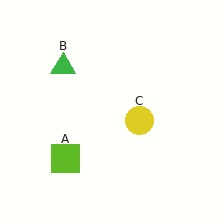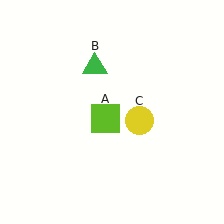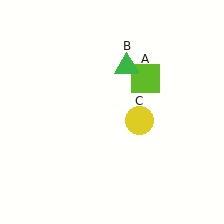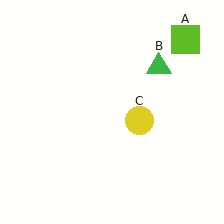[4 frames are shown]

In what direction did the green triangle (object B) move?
The green triangle (object B) moved right.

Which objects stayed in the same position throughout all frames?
Yellow circle (object C) remained stationary.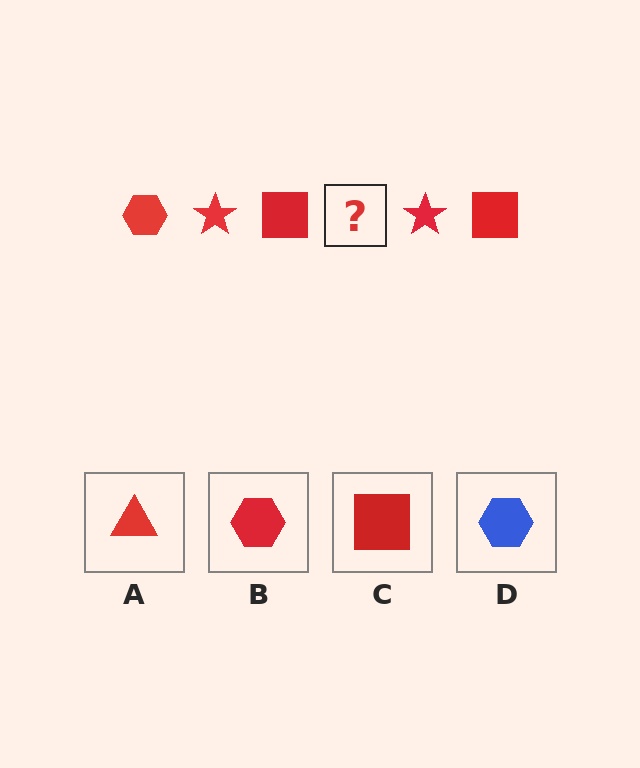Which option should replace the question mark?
Option B.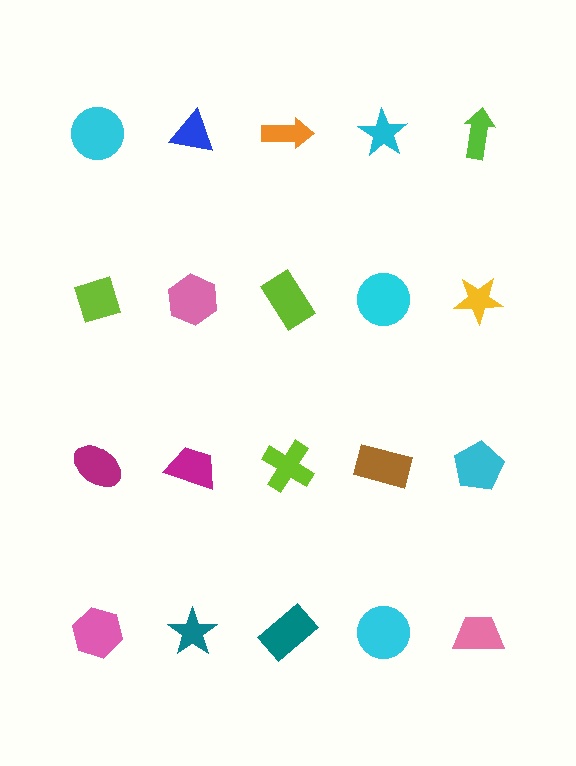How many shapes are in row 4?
5 shapes.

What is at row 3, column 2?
A magenta trapezoid.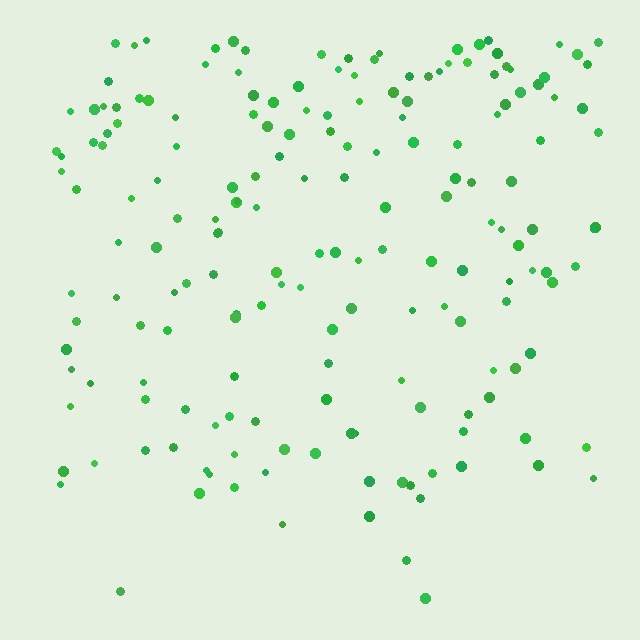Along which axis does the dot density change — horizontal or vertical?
Vertical.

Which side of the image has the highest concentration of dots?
The top.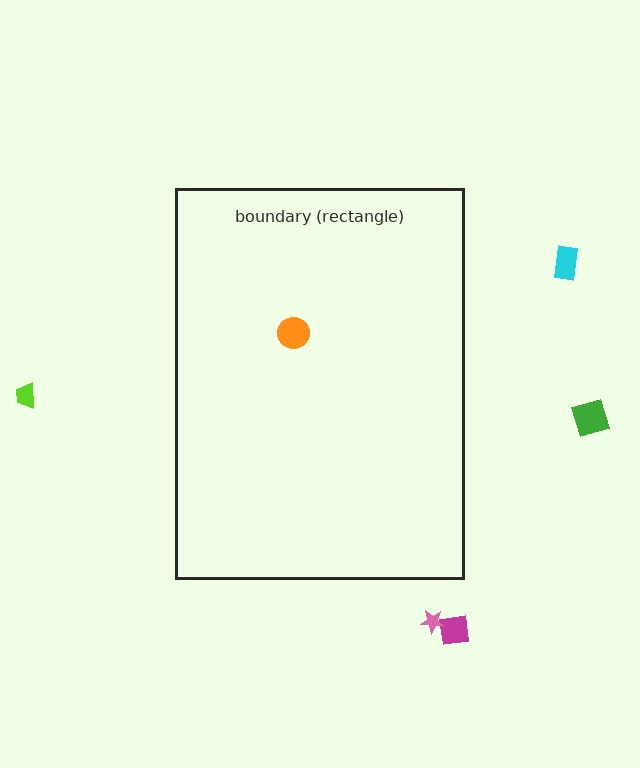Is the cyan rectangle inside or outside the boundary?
Outside.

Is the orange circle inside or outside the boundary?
Inside.